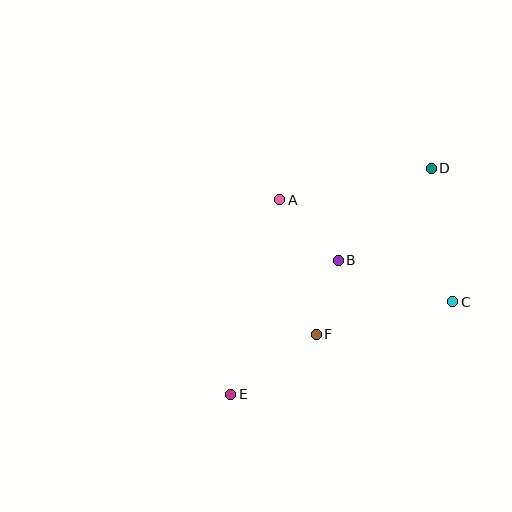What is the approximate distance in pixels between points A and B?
The distance between A and B is approximately 84 pixels.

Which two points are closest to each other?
Points B and F are closest to each other.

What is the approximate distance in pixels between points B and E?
The distance between B and E is approximately 172 pixels.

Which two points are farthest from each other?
Points D and E are farthest from each other.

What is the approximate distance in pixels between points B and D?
The distance between B and D is approximately 131 pixels.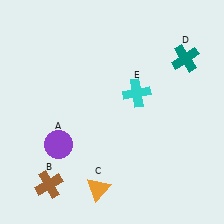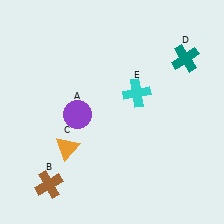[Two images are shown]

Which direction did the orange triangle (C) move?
The orange triangle (C) moved up.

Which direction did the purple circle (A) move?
The purple circle (A) moved up.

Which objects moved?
The objects that moved are: the purple circle (A), the orange triangle (C).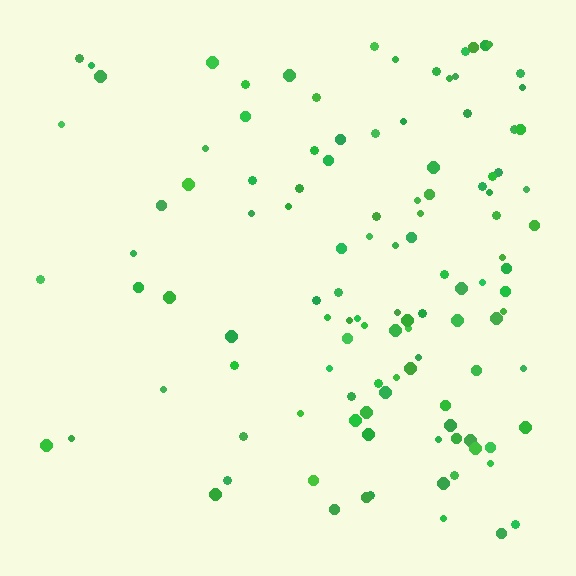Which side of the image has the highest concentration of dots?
The right.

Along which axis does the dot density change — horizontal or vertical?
Horizontal.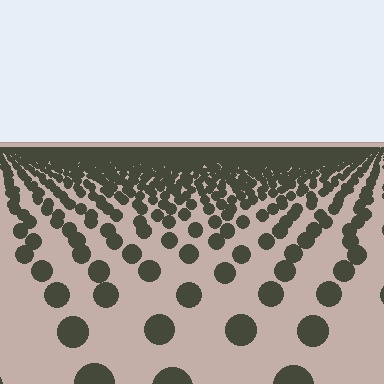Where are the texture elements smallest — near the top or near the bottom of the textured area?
Near the top.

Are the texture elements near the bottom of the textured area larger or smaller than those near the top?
Larger. Near the bottom, elements are closer to the viewer and appear at a bigger on-screen size.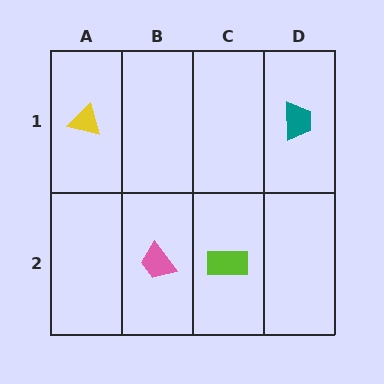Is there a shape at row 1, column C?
No, that cell is empty.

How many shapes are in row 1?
2 shapes.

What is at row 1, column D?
A teal trapezoid.